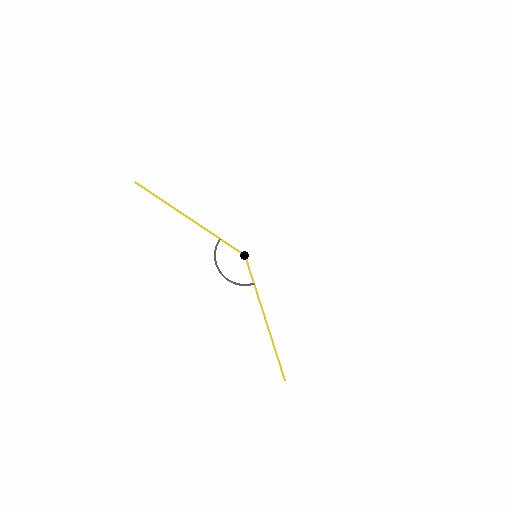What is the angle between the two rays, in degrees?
Approximately 142 degrees.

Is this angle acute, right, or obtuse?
It is obtuse.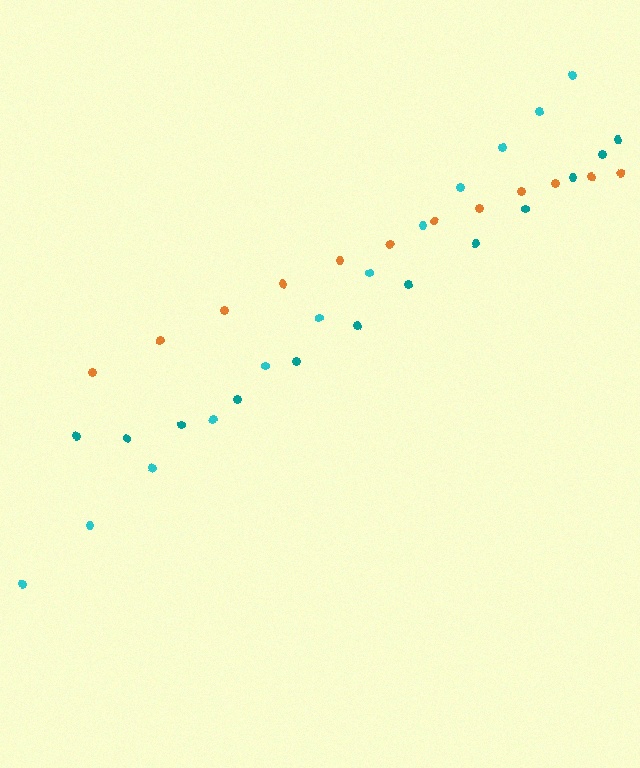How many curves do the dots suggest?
There are 3 distinct paths.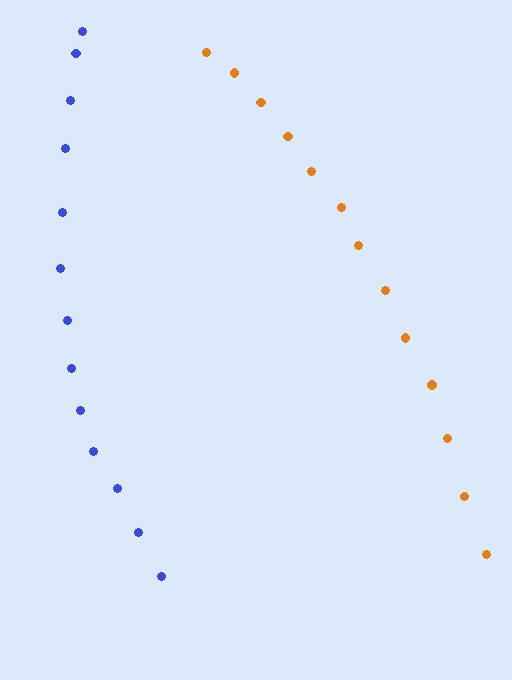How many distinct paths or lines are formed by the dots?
There are 2 distinct paths.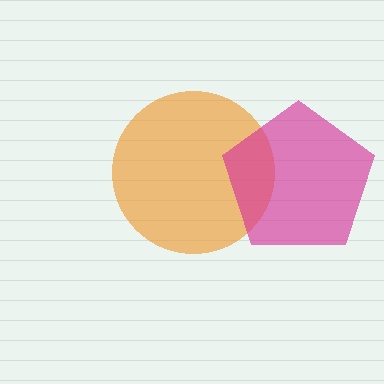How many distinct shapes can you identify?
There are 2 distinct shapes: an orange circle, a magenta pentagon.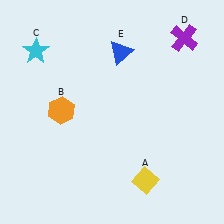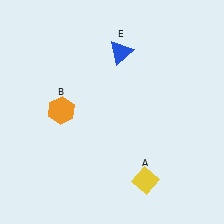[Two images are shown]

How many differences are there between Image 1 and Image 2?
There are 2 differences between the two images.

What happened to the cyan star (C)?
The cyan star (C) was removed in Image 2. It was in the top-left area of Image 1.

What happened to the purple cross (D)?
The purple cross (D) was removed in Image 2. It was in the top-right area of Image 1.